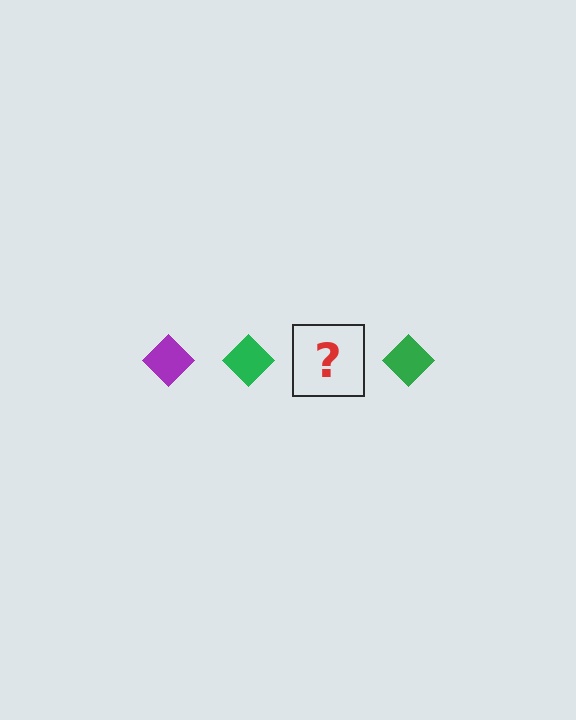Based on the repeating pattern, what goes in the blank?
The blank should be a purple diamond.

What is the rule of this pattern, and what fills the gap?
The rule is that the pattern cycles through purple, green diamonds. The gap should be filled with a purple diamond.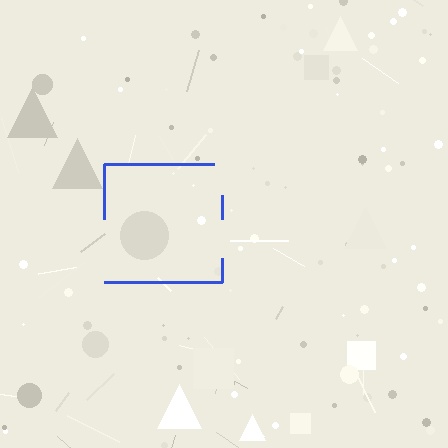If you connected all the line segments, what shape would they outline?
They would outline a square.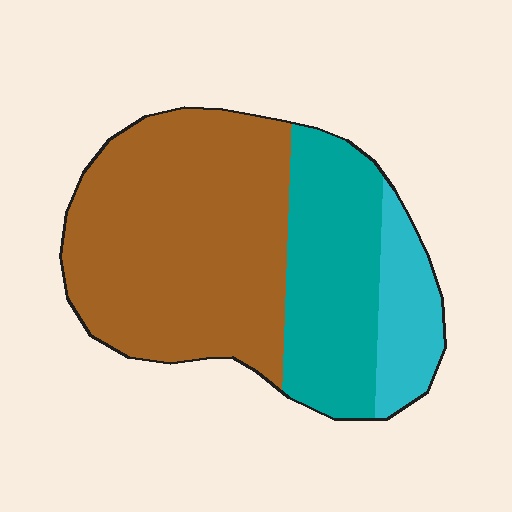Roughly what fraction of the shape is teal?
Teal takes up about one quarter (1/4) of the shape.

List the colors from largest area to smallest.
From largest to smallest: brown, teal, cyan.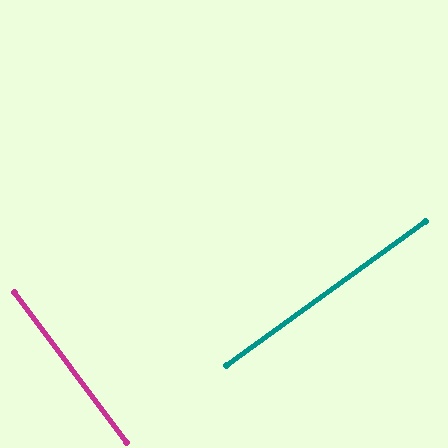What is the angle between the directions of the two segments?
Approximately 89 degrees.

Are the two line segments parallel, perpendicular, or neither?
Perpendicular — they meet at approximately 89°.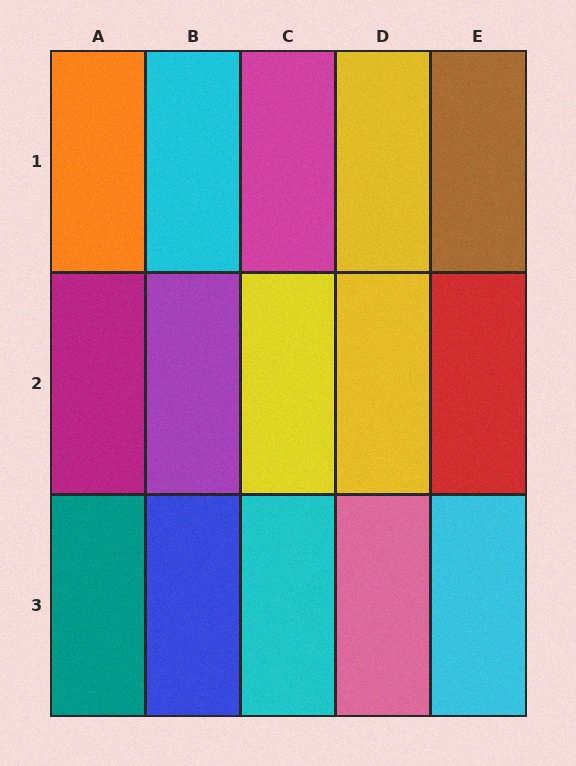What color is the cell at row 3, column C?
Cyan.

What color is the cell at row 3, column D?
Pink.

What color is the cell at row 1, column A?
Orange.